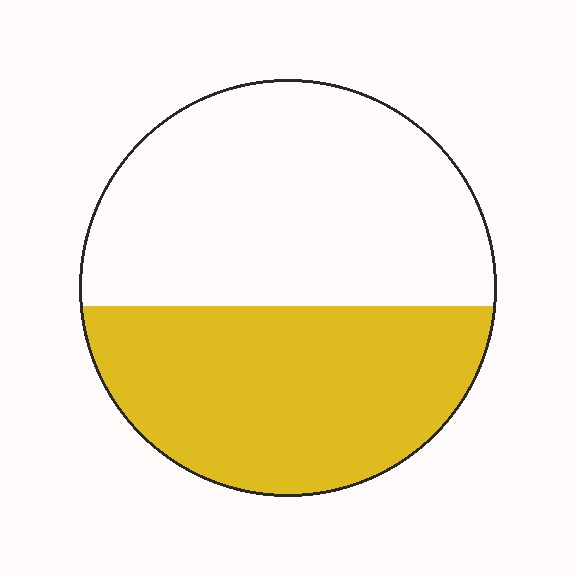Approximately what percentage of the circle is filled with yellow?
Approximately 45%.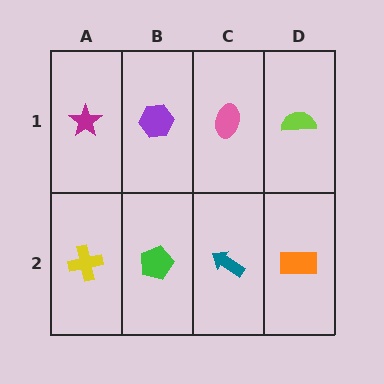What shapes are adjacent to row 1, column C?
A teal arrow (row 2, column C), a purple hexagon (row 1, column B), a lime semicircle (row 1, column D).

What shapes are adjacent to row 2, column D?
A lime semicircle (row 1, column D), a teal arrow (row 2, column C).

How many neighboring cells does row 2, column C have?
3.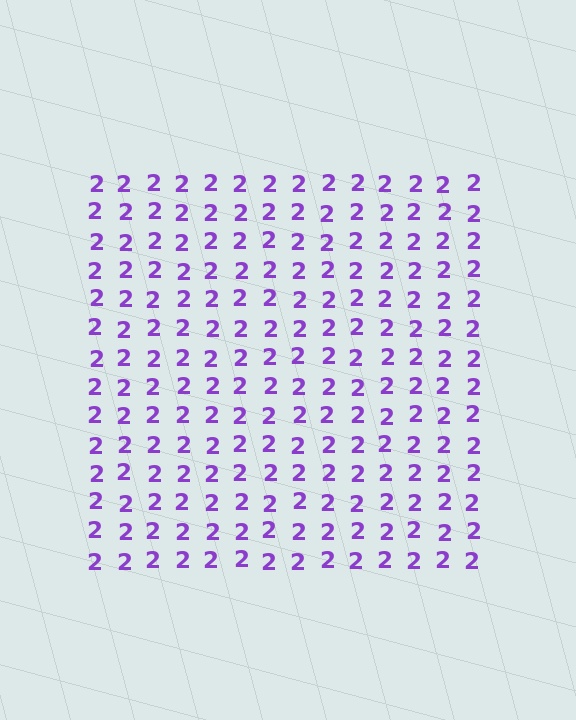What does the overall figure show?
The overall figure shows a square.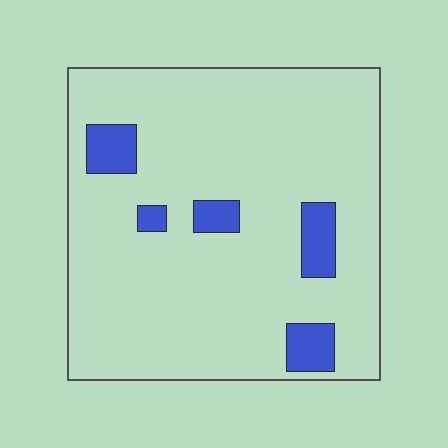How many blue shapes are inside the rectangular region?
5.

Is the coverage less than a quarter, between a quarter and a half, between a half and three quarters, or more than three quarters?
Less than a quarter.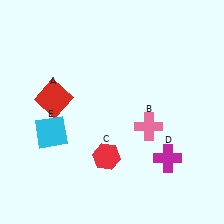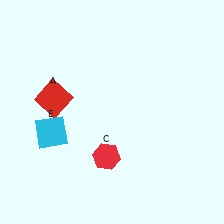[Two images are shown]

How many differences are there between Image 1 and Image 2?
There are 2 differences between the two images.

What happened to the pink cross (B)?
The pink cross (B) was removed in Image 2. It was in the bottom-right area of Image 1.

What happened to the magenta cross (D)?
The magenta cross (D) was removed in Image 2. It was in the bottom-right area of Image 1.